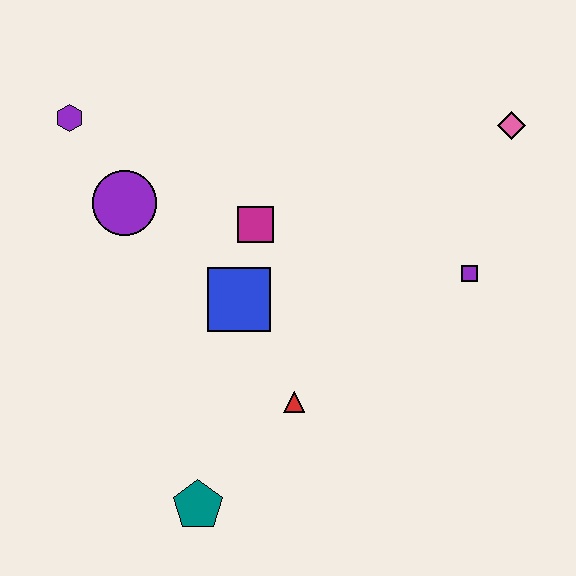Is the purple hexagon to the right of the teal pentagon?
No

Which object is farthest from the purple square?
The purple hexagon is farthest from the purple square.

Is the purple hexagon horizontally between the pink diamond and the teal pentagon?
No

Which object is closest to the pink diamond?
The purple square is closest to the pink diamond.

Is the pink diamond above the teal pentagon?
Yes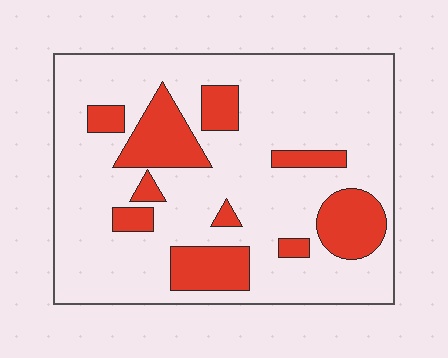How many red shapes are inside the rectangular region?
10.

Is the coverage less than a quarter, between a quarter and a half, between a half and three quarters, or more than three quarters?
Less than a quarter.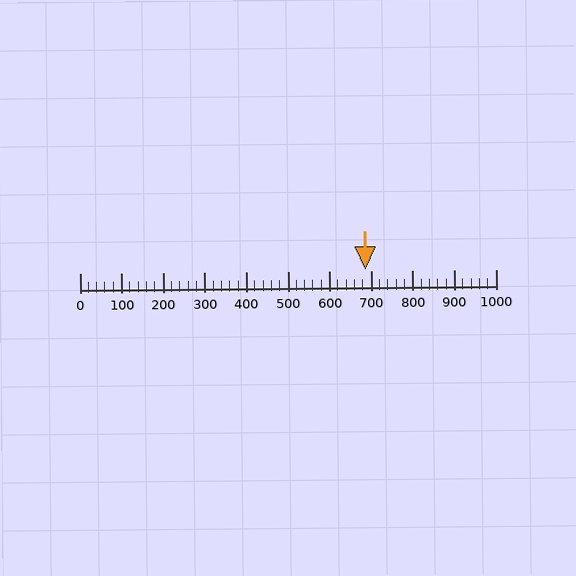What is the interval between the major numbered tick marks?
The major tick marks are spaced 100 units apart.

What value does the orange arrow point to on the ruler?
The orange arrow points to approximately 687.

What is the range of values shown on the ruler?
The ruler shows values from 0 to 1000.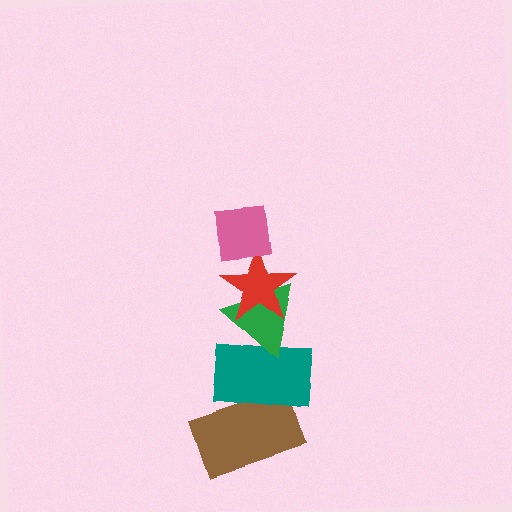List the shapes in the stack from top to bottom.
From top to bottom: the pink square, the red star, the green triangle, the teal rectangle, the brown rectangle.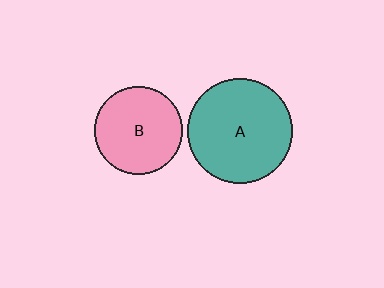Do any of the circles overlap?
No, none of the circles overlap.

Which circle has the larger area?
Circle A (teal).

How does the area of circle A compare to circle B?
Approximately 1.4 times.